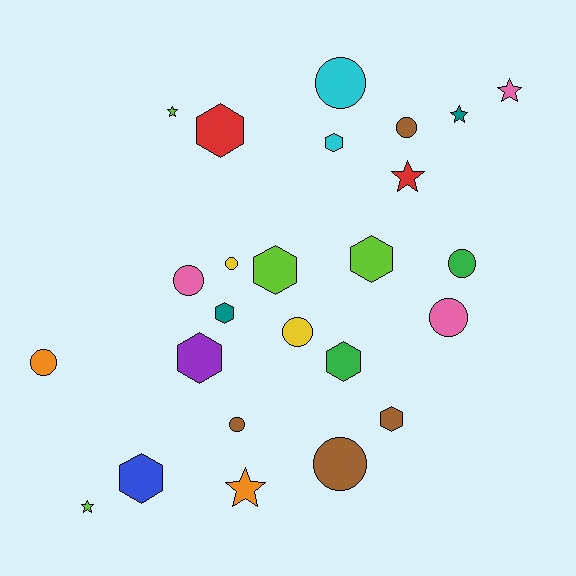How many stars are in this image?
There are 6 stars.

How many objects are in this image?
There are 25 objects.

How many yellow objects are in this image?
There are 2 yellow objects.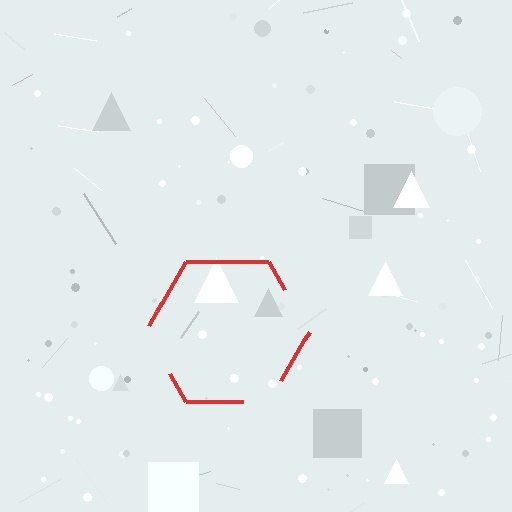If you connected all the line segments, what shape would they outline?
They would outline a hexagon.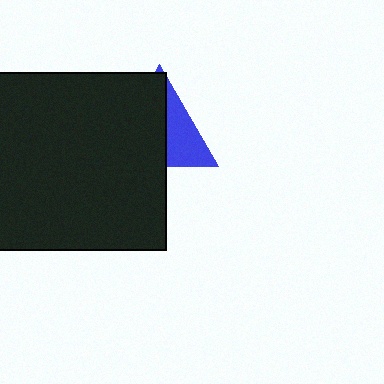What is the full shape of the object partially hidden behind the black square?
The partially hidden object is a blue triangle.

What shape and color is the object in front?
The object in front is a black square.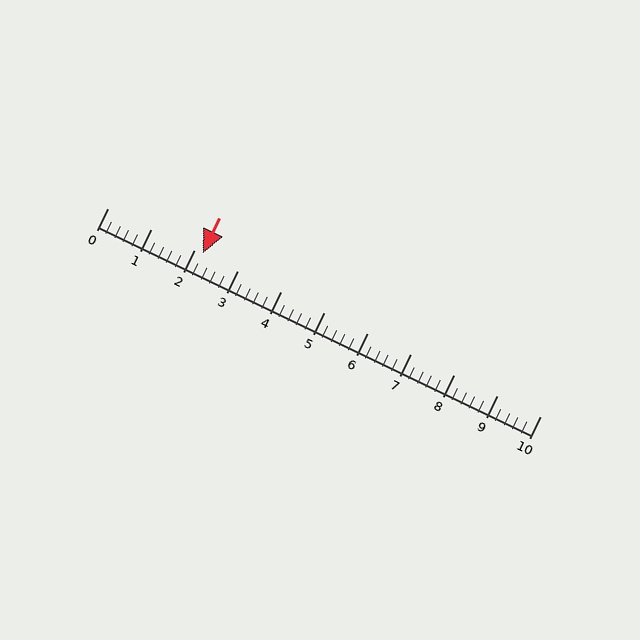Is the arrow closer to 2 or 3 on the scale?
The arrow is closer to 2.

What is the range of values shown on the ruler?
The ruler shows values from 0 to 10.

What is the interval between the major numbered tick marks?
The major tick marks are spaced 1 units apart.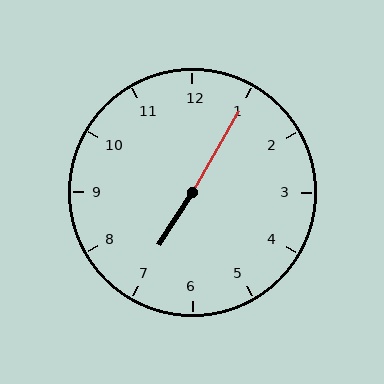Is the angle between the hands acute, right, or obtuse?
It is obtuse.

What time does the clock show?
7:05.